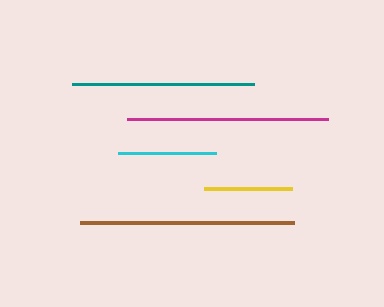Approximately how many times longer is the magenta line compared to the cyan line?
The magenta line is approximately 2.1 times the length of the cyan line.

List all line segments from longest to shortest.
From longest to shortest: brown, magenta, teal, cyan, yellow.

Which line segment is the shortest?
The yellow line is the shortest at approximately 88 pixels.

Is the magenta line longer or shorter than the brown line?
The brown line is longer than the magenta line.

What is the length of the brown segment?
The brown segment is approximately 214 pixels long.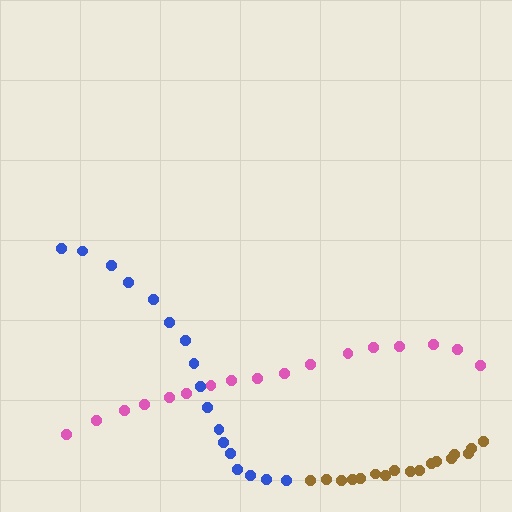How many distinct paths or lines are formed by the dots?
There are 3 distinct paths.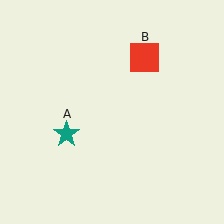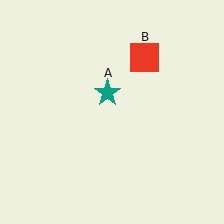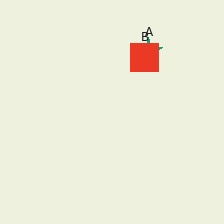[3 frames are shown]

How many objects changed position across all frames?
1 object changed position: teal star (object A).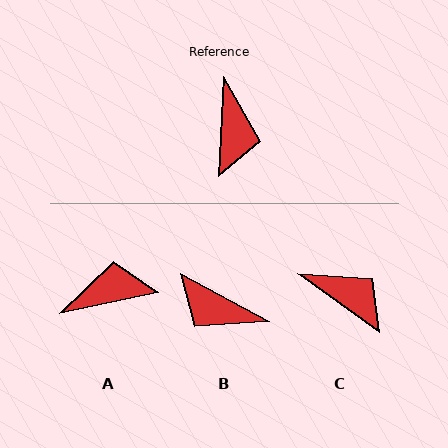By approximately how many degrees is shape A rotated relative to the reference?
Approximately 105 degrees counter-clockwise.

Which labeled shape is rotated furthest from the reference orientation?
B, about 115 degrees away.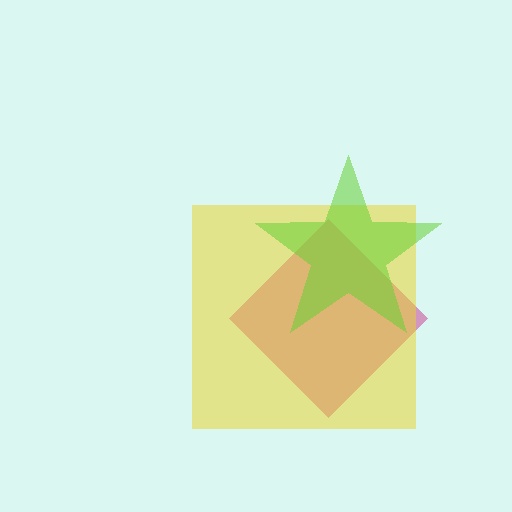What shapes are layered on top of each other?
The layered shapes are: a magenta diamond, a yellow square, a lime star.